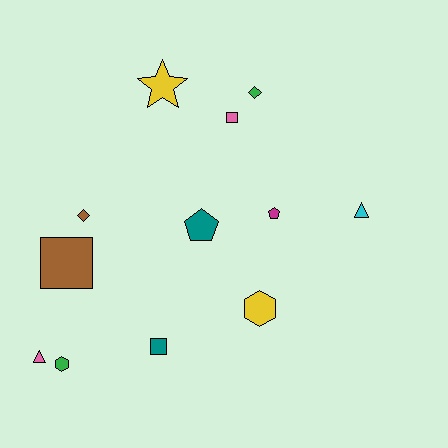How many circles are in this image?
There are no circles.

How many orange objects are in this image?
There are no orange objects.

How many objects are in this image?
There are 12 objects.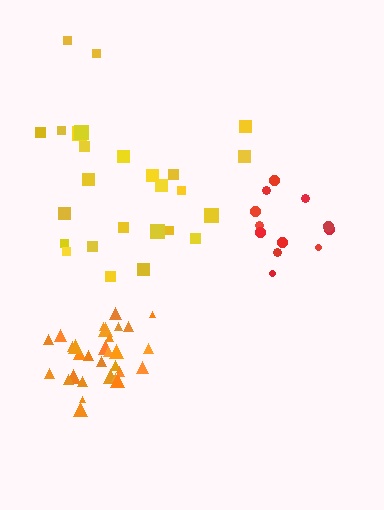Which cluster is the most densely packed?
Orange.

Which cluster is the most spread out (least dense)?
Yellow.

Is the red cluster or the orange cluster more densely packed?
Orange.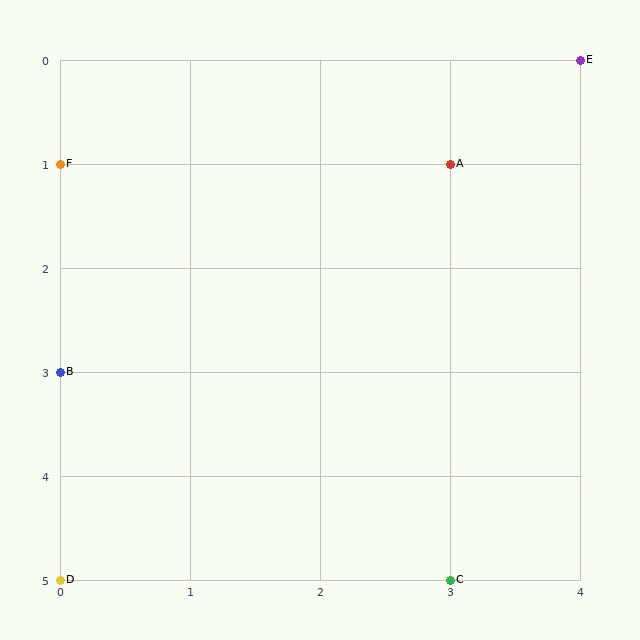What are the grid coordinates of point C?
Point C is at grid coordinates (3, 5).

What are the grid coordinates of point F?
Point F is at grid coordinates (0, 1).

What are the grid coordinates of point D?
Point D is at grid coordinates (0, 5).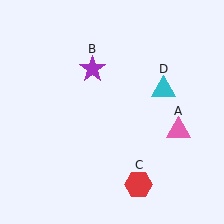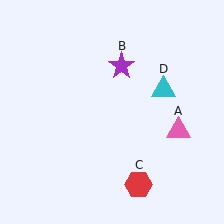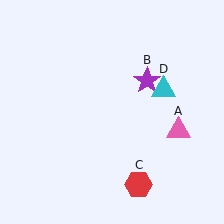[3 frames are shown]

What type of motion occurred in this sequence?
The purple star (object B) rotated clockwise around the center of the scene.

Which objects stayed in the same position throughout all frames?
Pink triangle (object A) and red hexagon (object C) and cyan triangle (object D) remained stationary.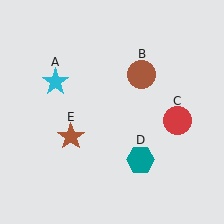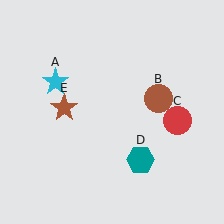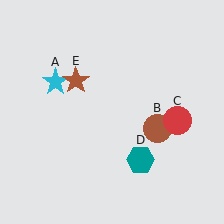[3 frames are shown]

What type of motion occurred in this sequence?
The brown circle (object B), brown star (object E) rotated clockwise around the center of the scene.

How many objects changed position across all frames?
2 objects changed position: brown circle (object B), brown star (object E).